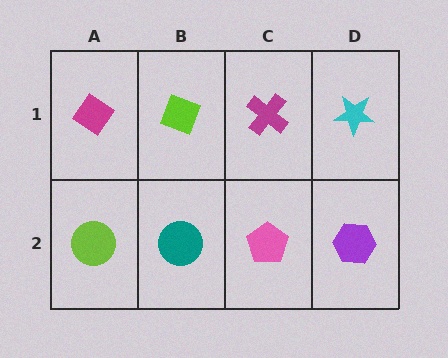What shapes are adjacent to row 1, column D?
A purple hexagon (row 2, column D), a magenta cross (row 1, column C).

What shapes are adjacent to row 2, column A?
A magenta diamond (row 1, column A), a teal circle (row 2, column B).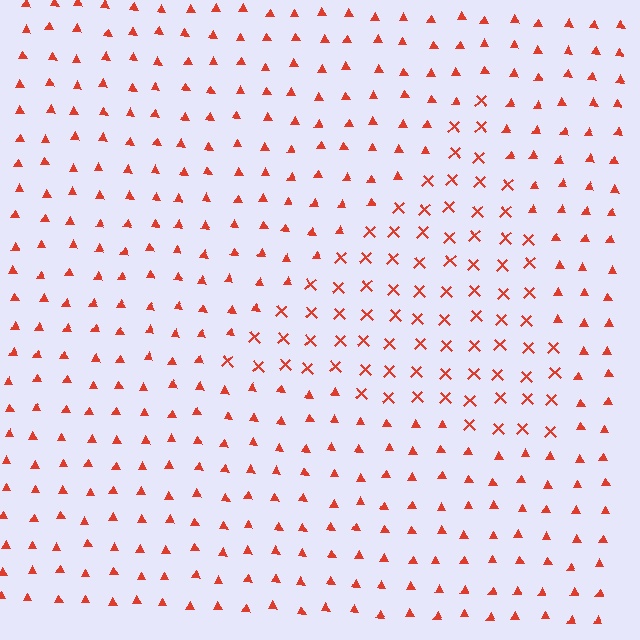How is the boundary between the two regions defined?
The boundary is defined by a change in element shape: X marks inside vs. triangles outside. All elements share the same color and spacing.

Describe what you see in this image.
The image is filled with small red elements arranged in a uniform grid. A triangle-shaped region contains X marks, while the surrounding area contains triangles. The boundary is defined purely by the change in element shape.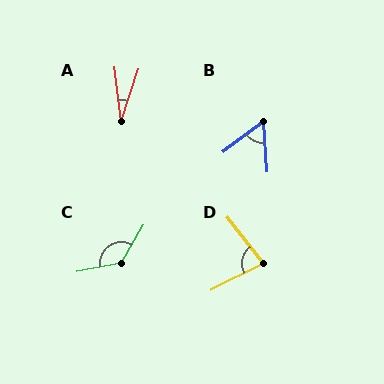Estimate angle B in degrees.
Approximately 57 degrees.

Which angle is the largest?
C, at approximately 131 degrees.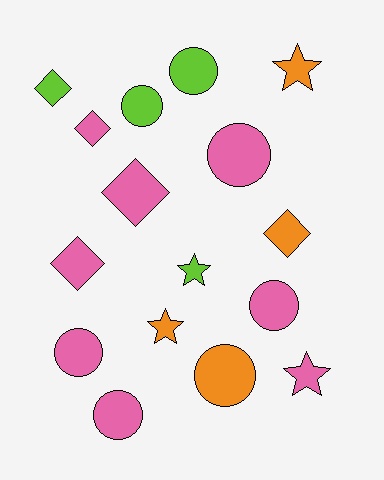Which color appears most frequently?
Pink, with 8 objects.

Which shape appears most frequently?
Circle, with 7 objects.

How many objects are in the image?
There are 16 objects.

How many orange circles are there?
There is 1 orange circle.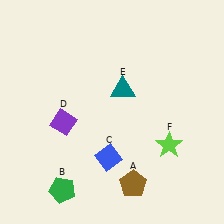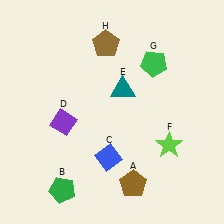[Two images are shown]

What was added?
A green pentagon (G), a brown pentagon (H) were added in Image 2.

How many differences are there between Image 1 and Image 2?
There are 2 differences between the two images.